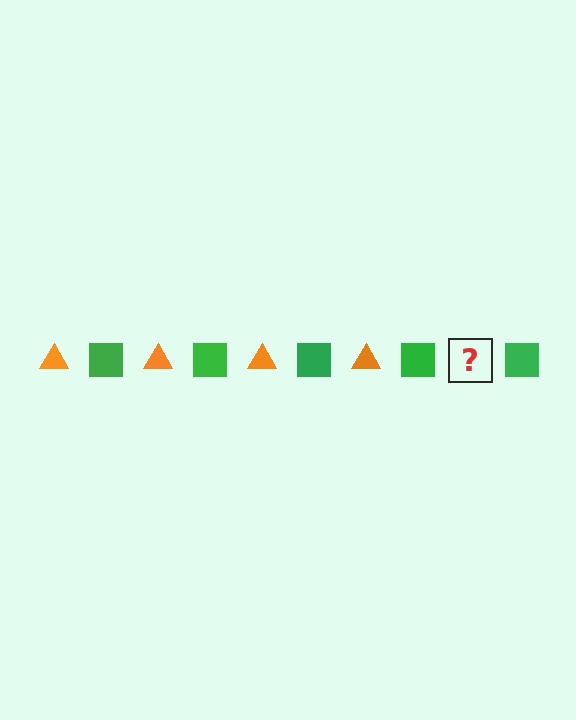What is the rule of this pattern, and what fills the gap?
The rule is that the pattern alternates between orange triangle and green square. The gap should be filled with an orange triangle.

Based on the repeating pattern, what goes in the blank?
The blank should be an orange triangle.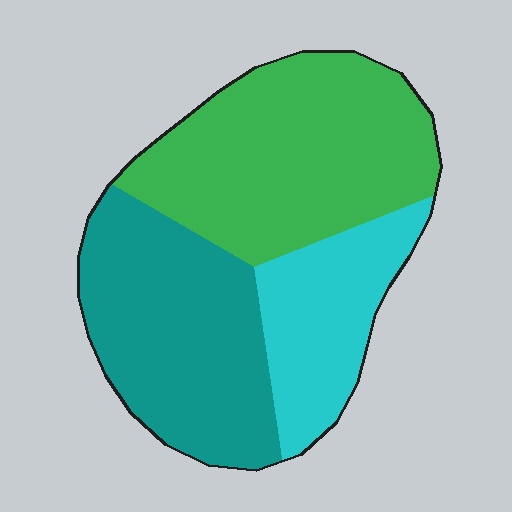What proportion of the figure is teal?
Teal covers roughly 35% of the figure.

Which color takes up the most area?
Green, at roughly 40%.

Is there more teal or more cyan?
Teal.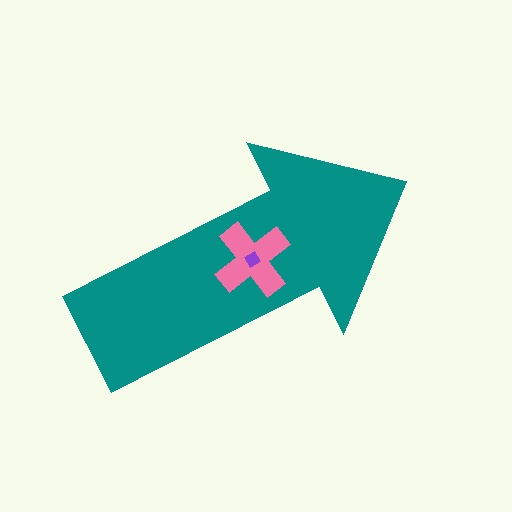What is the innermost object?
The purple diamond.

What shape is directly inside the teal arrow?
The pink cross.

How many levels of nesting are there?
3.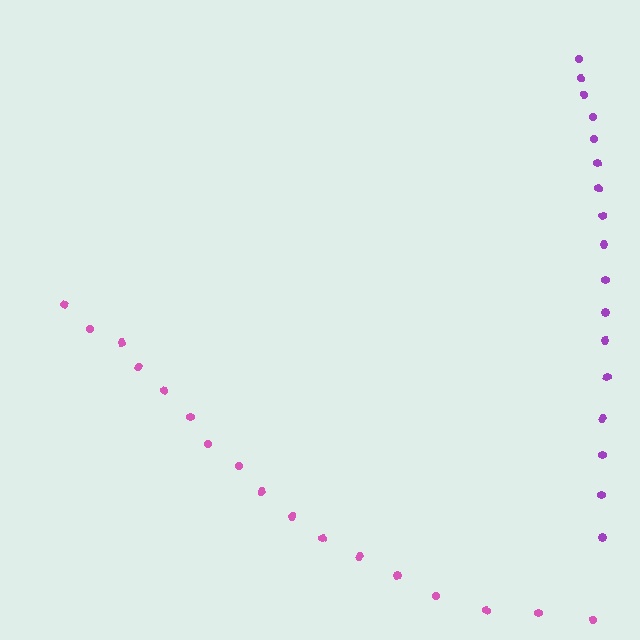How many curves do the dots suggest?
There are 2 distinct paths.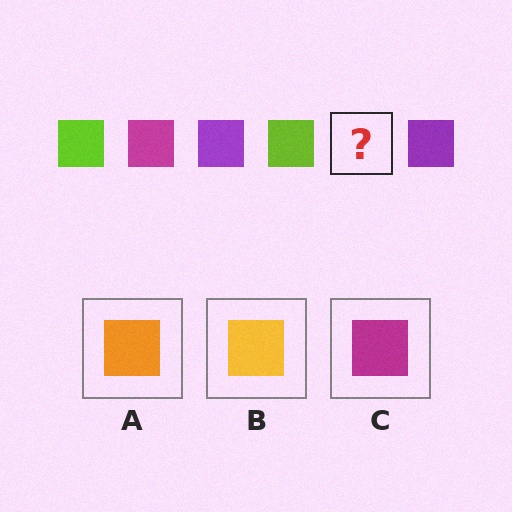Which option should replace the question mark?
Option C.